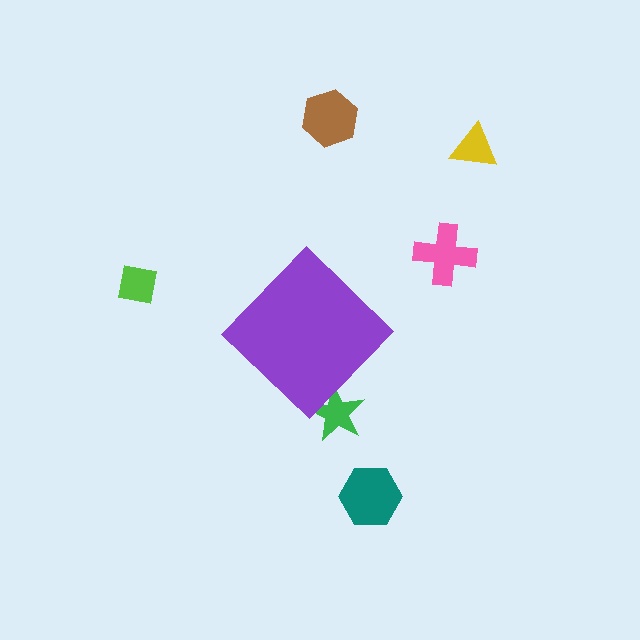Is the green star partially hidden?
Yes, the green star is partially hidden behind the purple diamond.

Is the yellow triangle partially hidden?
No, the yellow triangle is fully visible.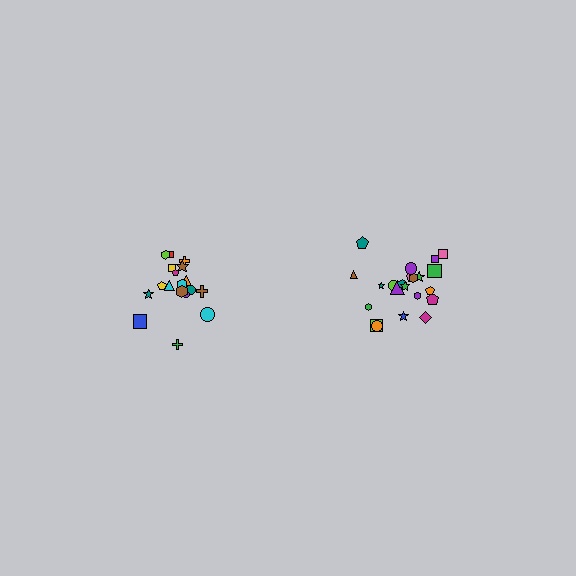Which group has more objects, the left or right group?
The right group.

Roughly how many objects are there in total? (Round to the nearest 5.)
Roughly 40 objects in total.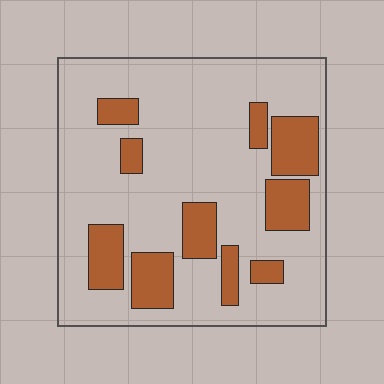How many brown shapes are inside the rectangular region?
10.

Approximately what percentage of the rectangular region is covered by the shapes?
Approximately 25%.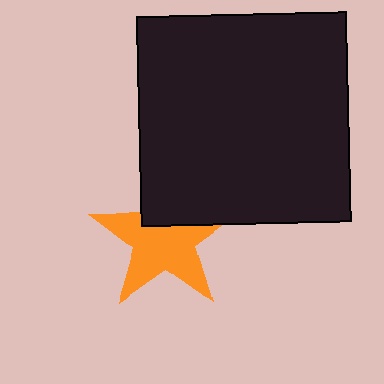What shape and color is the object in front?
The object in front is a black square.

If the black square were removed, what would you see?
You would see the complete orange star.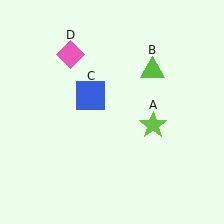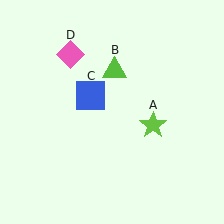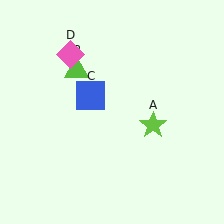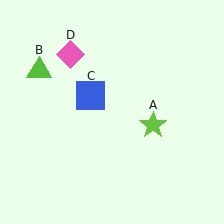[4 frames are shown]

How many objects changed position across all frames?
1 object changed position: lime triangle (object B).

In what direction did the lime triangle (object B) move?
The lime triangle (object B) moved left.